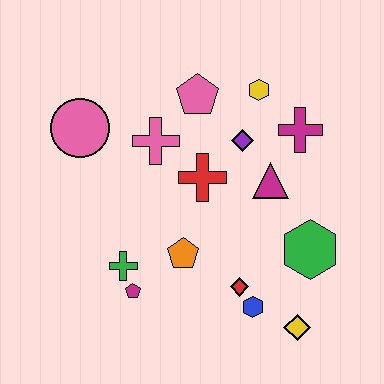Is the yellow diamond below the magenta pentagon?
Yes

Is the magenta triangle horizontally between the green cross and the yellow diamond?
Yes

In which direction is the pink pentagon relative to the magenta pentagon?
The pink pentagon is above the magenta pentagon.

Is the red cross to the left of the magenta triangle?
Yes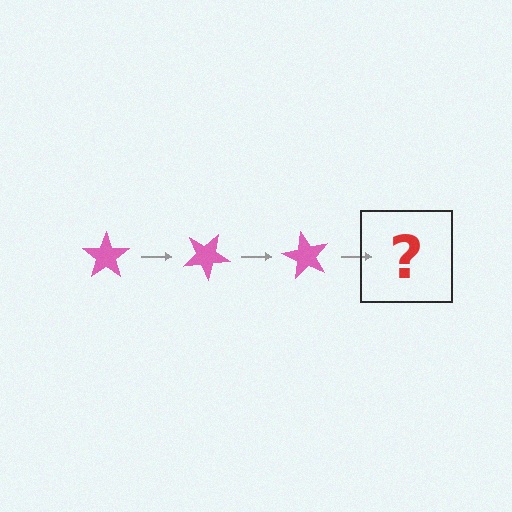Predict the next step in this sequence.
The next step is a pink star rotated 90 degrees.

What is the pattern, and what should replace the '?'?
The pattern is that the star rotates 30 degrees each step. The '?' should be a pink star rotated 90 degrees.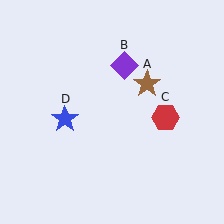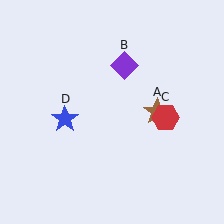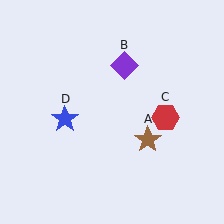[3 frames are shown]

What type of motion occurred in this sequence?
The brown star (object A) rotated clockwise around the center of the scene.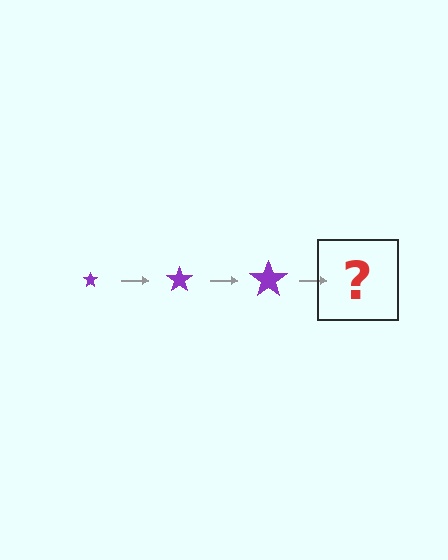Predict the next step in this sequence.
The next step is a purple star, larger than the previous one.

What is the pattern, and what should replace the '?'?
The pattern is that the star gets progressively larger each step. The '?' should be a purple star, larger than the previous one.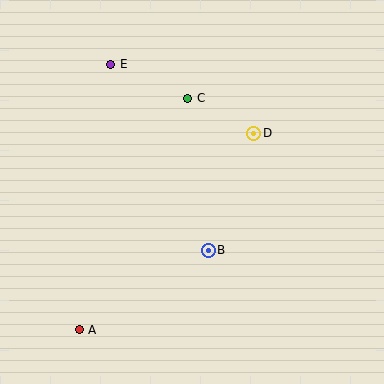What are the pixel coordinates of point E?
Point E is at (111, 64).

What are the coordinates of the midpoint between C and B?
The midpoint between C and B is at (198, 174).